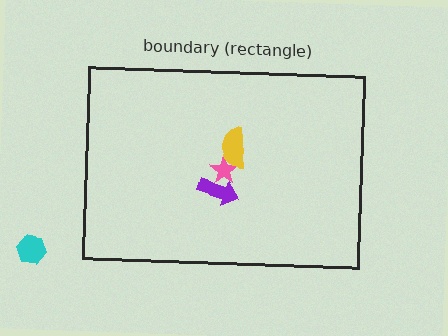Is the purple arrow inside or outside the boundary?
Inside.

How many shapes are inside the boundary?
3 inside, 1 outside.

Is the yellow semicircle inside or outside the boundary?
Inside.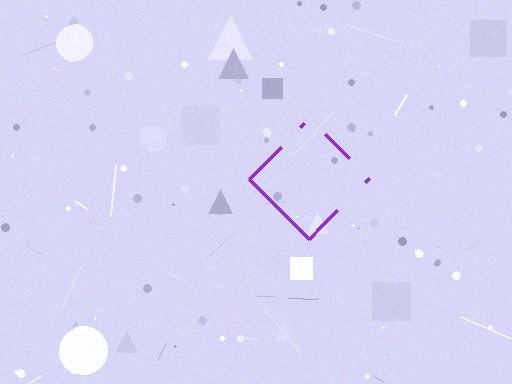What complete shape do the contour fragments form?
The contour fragments form a diamond.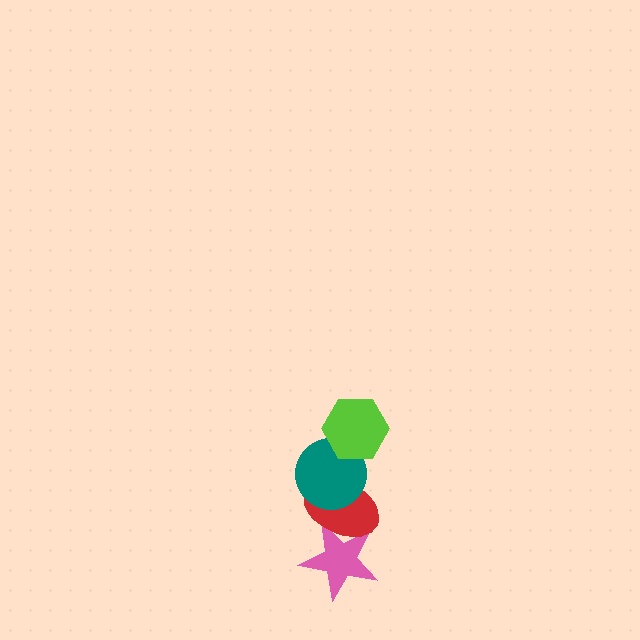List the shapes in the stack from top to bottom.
From top to bottom: the lime hexagon, the teal circle, the red ellipse, the pink star.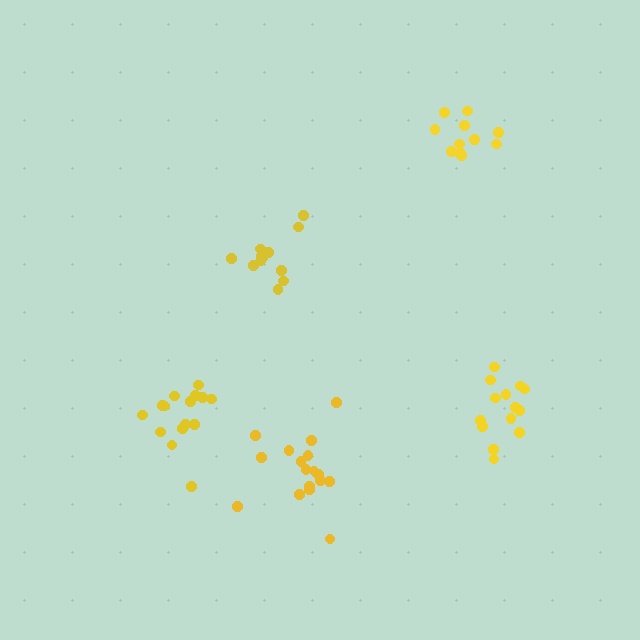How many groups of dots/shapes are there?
There are 5 groups.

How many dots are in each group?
Group 1: 17 dots, Group 2: 11 dots, Group 3: 15 dots, Group 4: 14 dots, Group 5: 12 dots (69 total).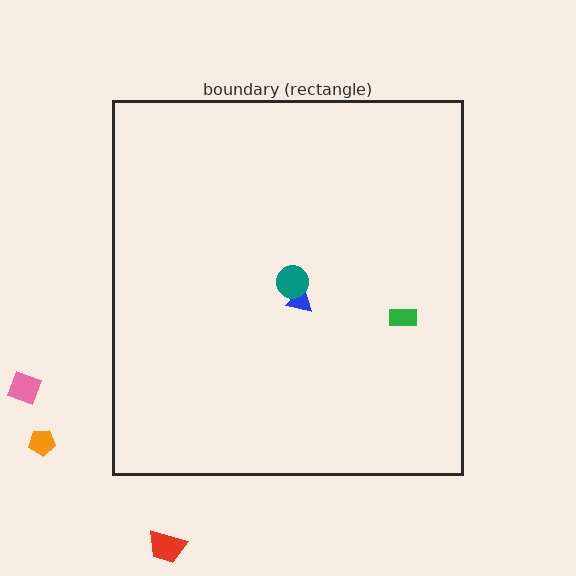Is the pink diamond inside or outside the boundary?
Outside.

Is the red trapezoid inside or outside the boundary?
Outside.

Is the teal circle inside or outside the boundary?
Inside.